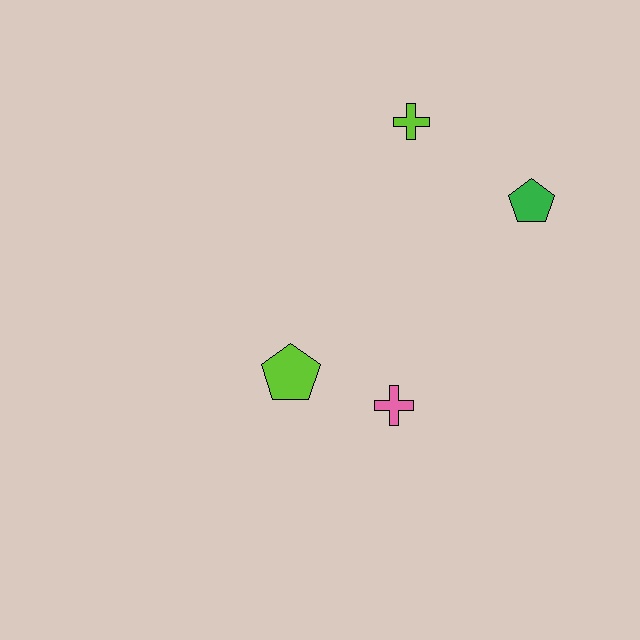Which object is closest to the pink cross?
The lime pentagon is closest to the pink cross.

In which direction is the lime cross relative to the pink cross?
The lime cross is above the pink cross.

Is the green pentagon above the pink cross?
Yes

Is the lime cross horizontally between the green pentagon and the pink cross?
Yes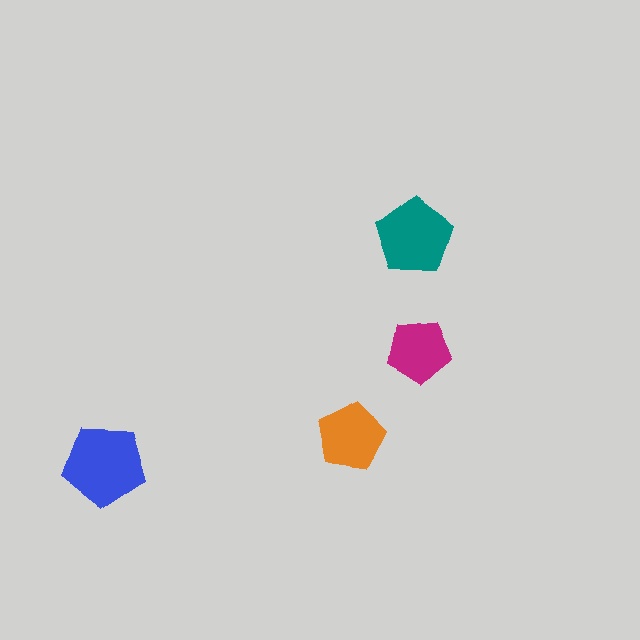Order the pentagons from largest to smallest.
the blue one, the teal one, the orange one, the magenta one.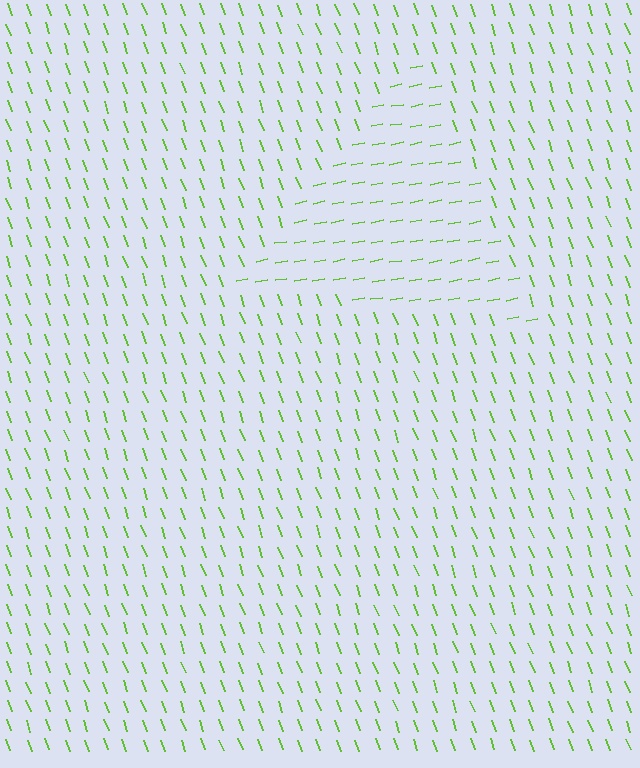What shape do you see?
I see a triangle.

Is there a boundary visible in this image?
Yes, there is a texture boundary formed by a change in line orientation.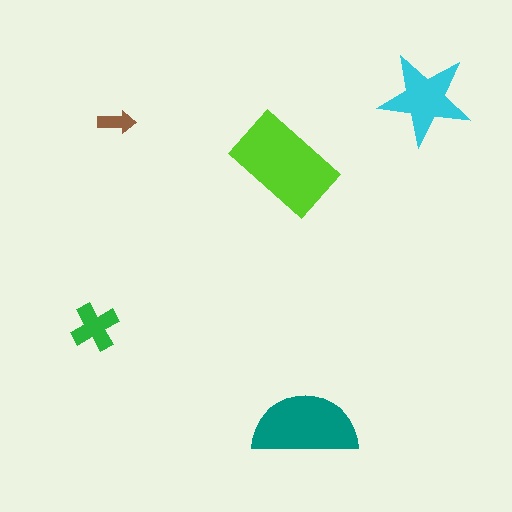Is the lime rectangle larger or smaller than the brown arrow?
Larger.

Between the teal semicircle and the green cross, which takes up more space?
The teal semicircle.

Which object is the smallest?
The brown arrow.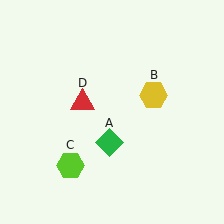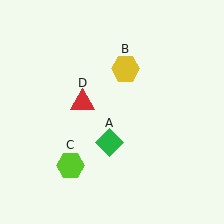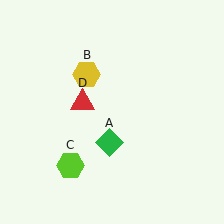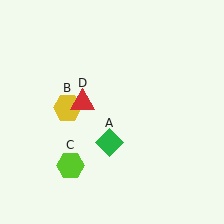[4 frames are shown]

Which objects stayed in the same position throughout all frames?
Green diamond (object A) and lime hexagon (object C) and red triangle (object D) remained stationary.